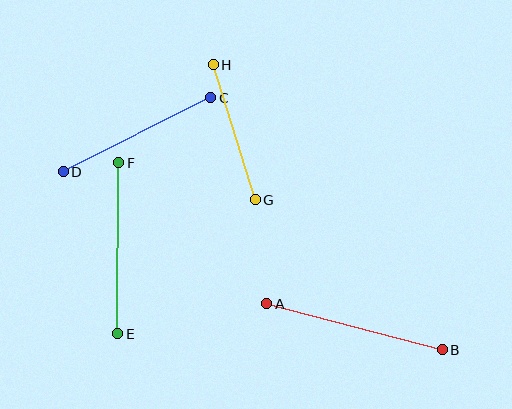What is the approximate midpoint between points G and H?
The midpoint is at approximately (234, 132) pixels.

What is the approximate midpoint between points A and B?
The midpoint is at approximately (355, 327) pixels.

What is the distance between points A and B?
The distance is approximately 182 pixels.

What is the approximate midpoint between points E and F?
The midpoint is at approximately (118, 248) pixels.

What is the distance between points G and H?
The distance is approximately 142 pixels.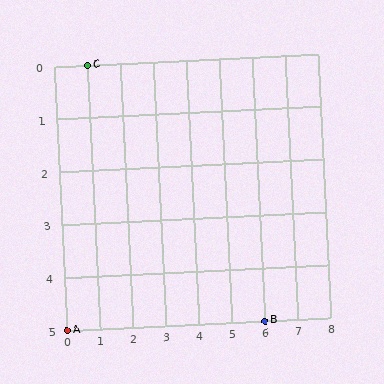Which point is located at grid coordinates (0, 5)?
Point A is at (0, 5).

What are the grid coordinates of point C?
Point C is at grid coordinates (1, 0).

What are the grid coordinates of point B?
Point B is at grid coordinates (6, 5).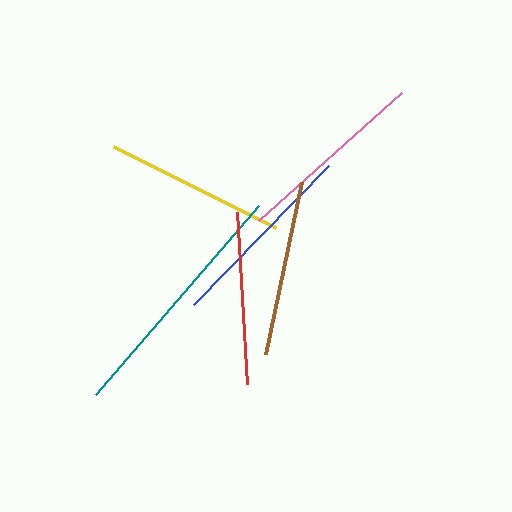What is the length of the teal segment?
The teal segment is approximately 249 pixels long.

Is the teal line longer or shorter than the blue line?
The teal line is longer than the blue line.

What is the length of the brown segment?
The brown segment is approximately 175 pixels long.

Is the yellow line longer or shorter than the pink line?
The pink line is longer than the yellow line.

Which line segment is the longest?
The teal line is the longest at approximately 249 pixels.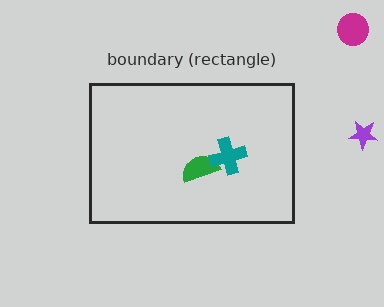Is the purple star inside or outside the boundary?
Outside.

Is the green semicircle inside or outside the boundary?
Inside.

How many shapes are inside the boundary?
2 inside, 2 outside.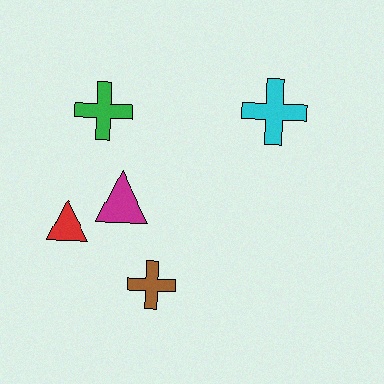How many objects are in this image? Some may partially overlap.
There are 5 objects.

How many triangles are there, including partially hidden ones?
There are 2 triangles.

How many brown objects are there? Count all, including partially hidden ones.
There is 1 brown object.